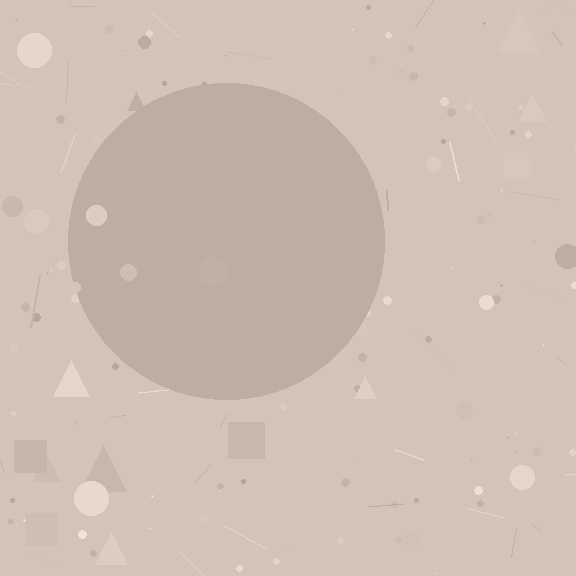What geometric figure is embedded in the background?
A circle is embedded in the background.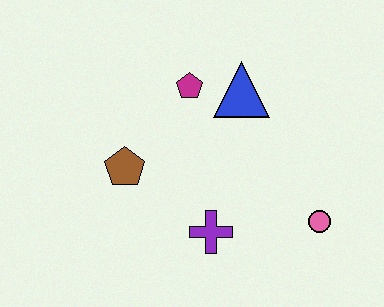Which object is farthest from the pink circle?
The brown pentagon is farthest from the pink circle.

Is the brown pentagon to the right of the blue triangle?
No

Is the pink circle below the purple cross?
No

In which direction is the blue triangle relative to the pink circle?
The blue triangle is above the pink circle.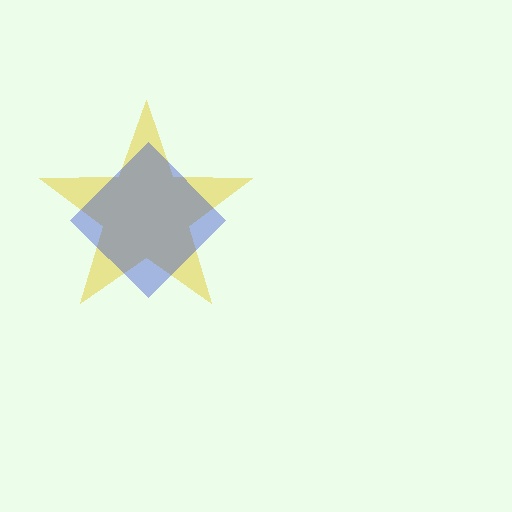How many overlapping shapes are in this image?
There are 2 overlapping shapes in the image.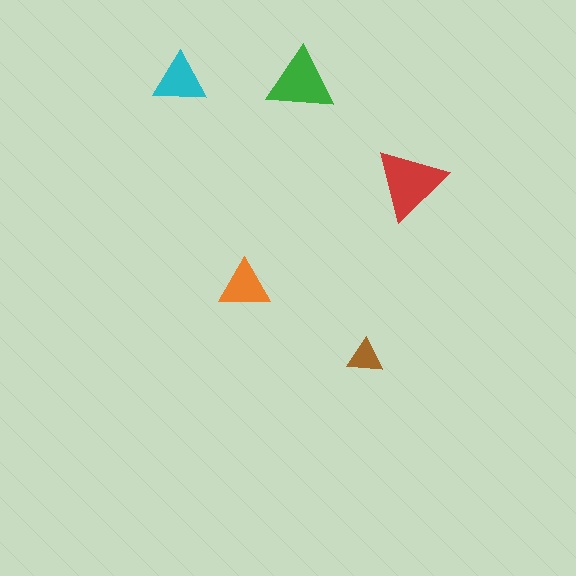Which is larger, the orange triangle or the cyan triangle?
The cyan one.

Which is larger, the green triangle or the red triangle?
The red one.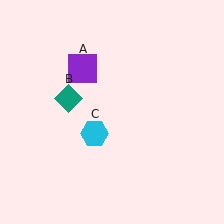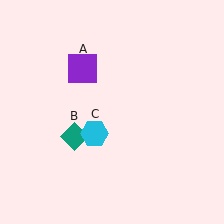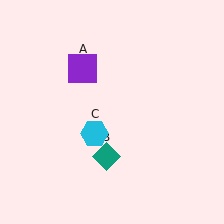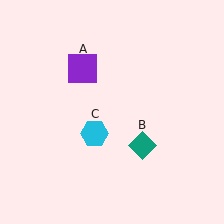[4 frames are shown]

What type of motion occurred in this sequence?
The teal diamond (object B) rotated counterclockwise around the center of the scene.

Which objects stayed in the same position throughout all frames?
Purple square (object A) and cyan hexagon (object C) remained stationary.